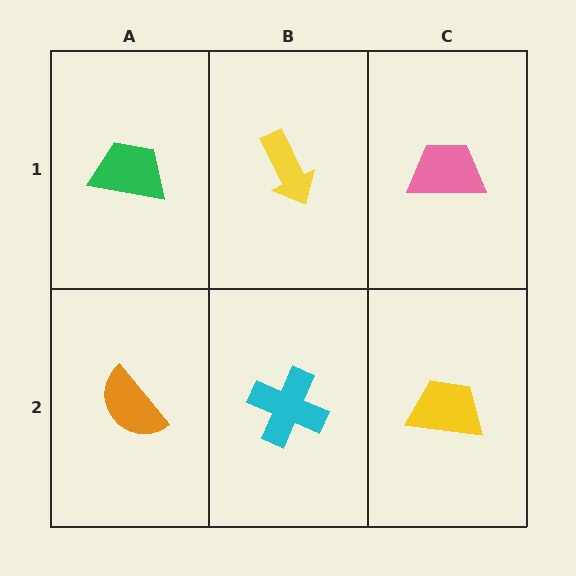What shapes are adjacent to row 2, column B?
A yellow arrow (row 1, column B), an orange semicircle (row 2, column A), a yellow trapezoid (row 2, column C).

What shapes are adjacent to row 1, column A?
An orange semicircle (row 2, column A), a yellow arrow (row 1, column B).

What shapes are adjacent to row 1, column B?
A cyan cross (row 2, column B), a green trapezoid (row 1, column A), a pink trapezoid (row 1, column C).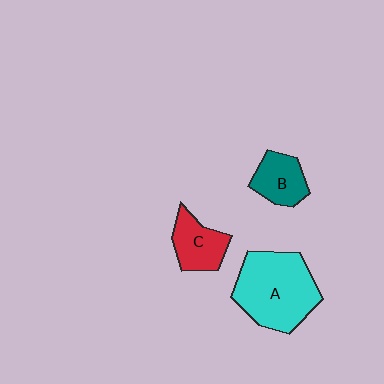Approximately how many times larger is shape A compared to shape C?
Approximately 2.1 times.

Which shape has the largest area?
Shape A (cyan).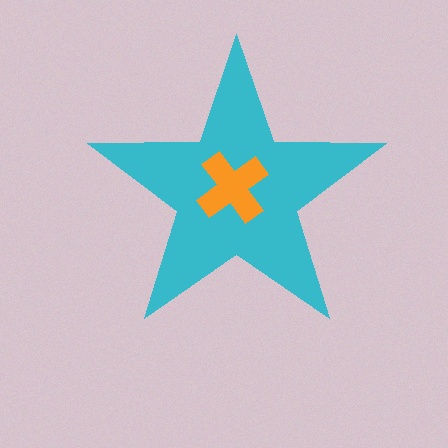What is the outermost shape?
The cyan star.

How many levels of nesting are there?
2.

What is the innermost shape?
The orange cross.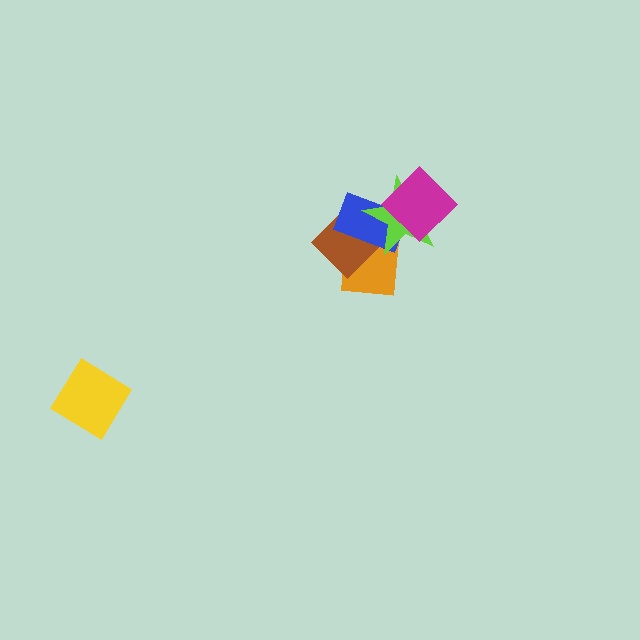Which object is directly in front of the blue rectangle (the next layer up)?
The lime star is directly in front of the blue rectangle.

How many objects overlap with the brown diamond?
2 objects overlap with the brown diamond.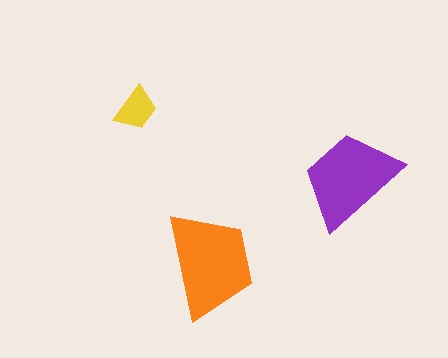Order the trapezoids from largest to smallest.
the orange one, the purple one, the yellow one.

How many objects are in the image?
There are 3 objects in the image.